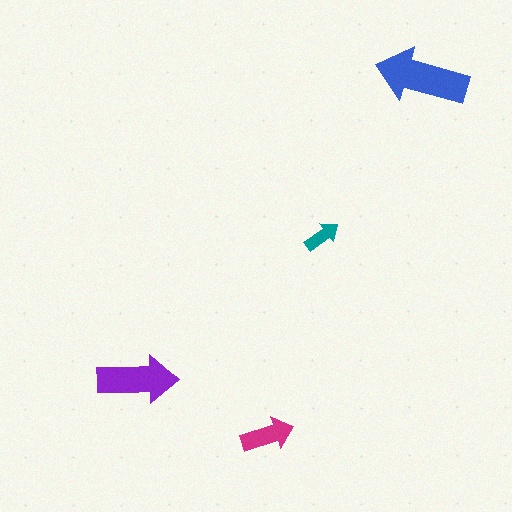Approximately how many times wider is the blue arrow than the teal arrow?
About 2.5 times wider.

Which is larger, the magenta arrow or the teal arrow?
The magenta one.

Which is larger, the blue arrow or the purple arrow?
The blue one.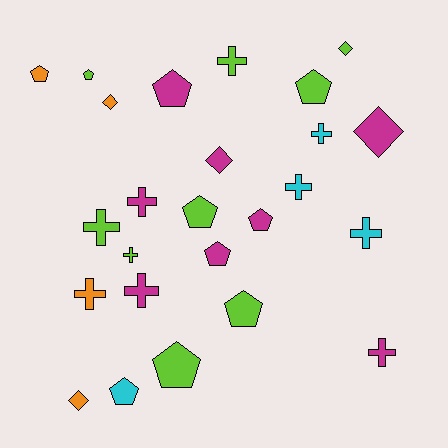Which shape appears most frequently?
Cross, with 10 objects.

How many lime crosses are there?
There are 3 lime crosses.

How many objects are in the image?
There are 25 objects.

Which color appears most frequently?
Lime, with 9 objects.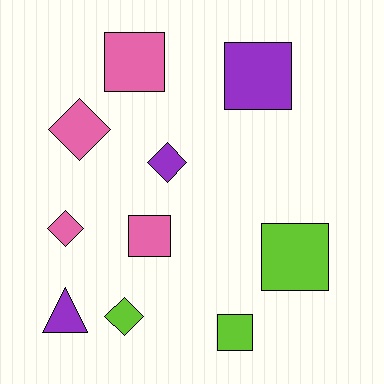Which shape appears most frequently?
Square, with 5 objects.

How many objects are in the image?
There are 10 objects.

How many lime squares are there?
There are 2 lime squares.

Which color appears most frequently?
Pink, with 4 objects.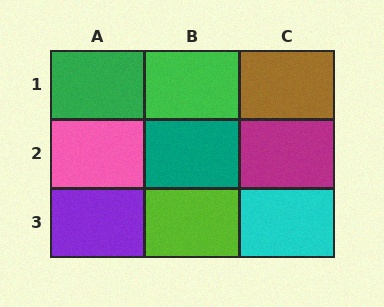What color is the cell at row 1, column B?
Green.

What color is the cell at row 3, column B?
Lime.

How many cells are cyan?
1 cell is cyan.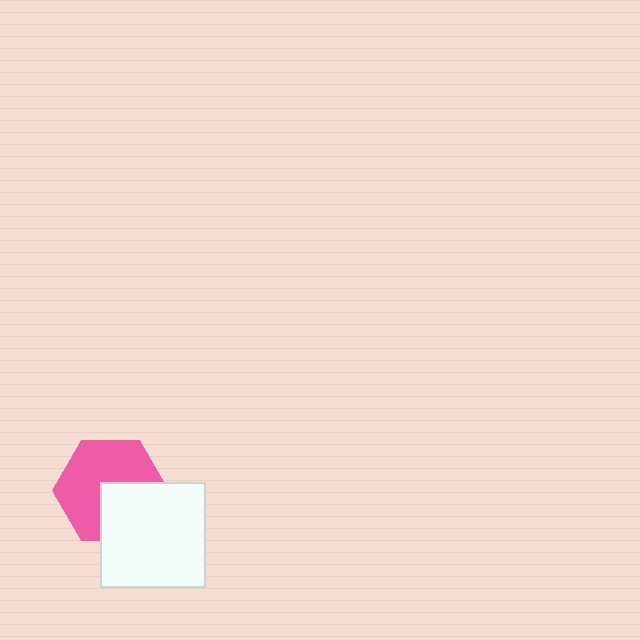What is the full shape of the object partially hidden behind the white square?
The partially hidden object is a pink hexagon.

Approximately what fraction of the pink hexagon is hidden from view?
Roughly 38% of the pink hexagon is hidden behind the white square.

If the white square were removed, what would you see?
You would see the complete pink hexagon.